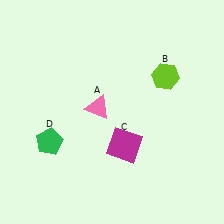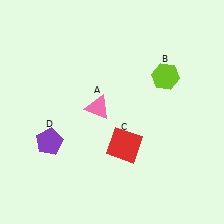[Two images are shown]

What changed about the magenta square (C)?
In Image 1, C is magenta. In Image 2, it changed to red.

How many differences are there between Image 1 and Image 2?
There are 2 differences between the two images.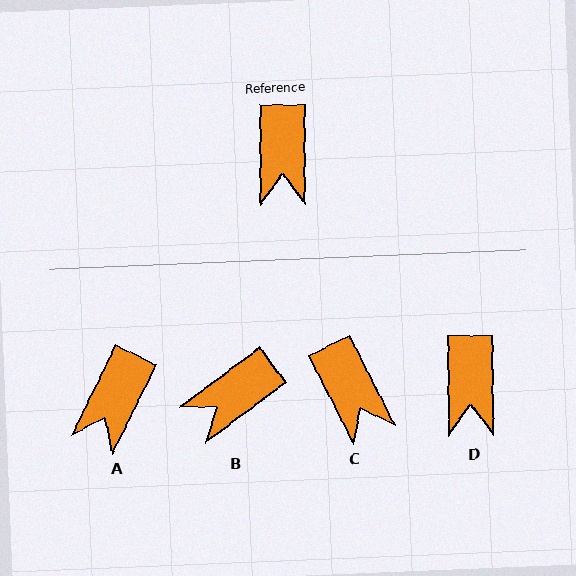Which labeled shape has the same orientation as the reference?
D.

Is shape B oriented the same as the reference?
No, it is off by about 54 degrees.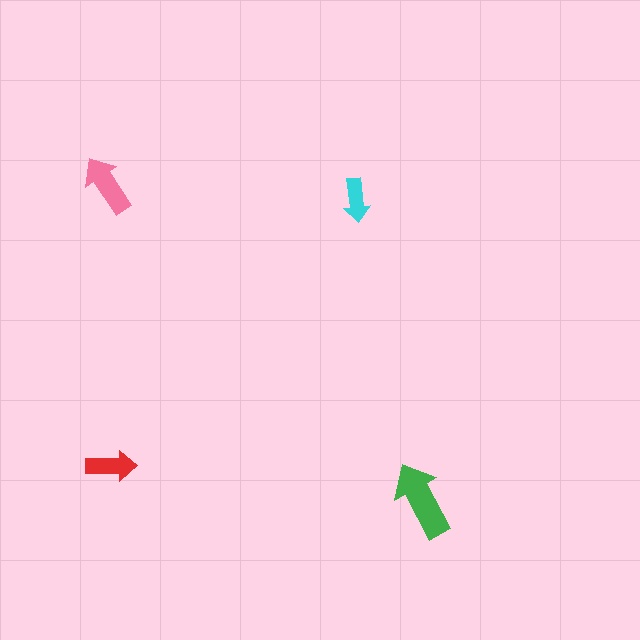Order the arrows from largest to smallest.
the green one, the pink one, the red one, the cyan one.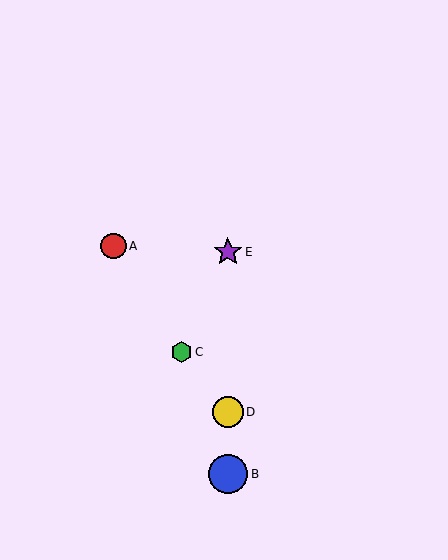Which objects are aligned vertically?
Objects B, D, E are aligned vertically.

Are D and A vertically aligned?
No, D is at x≈228 and A is at x≈113.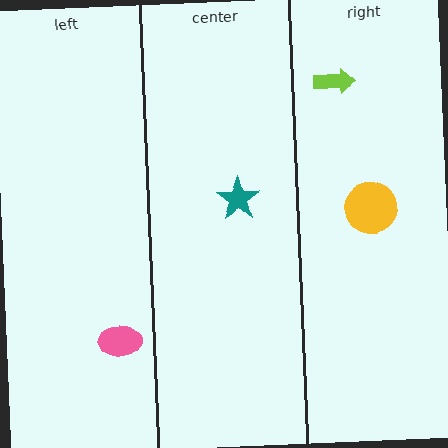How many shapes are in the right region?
2.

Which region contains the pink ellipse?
The left region.